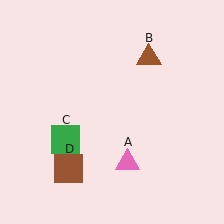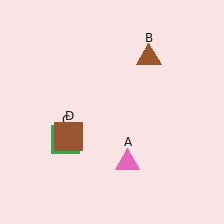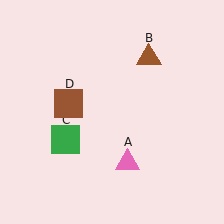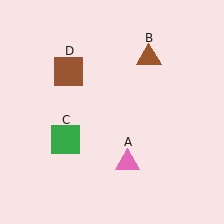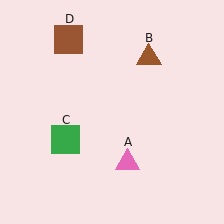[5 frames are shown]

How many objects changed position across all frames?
1 object changed position: brown square (object D).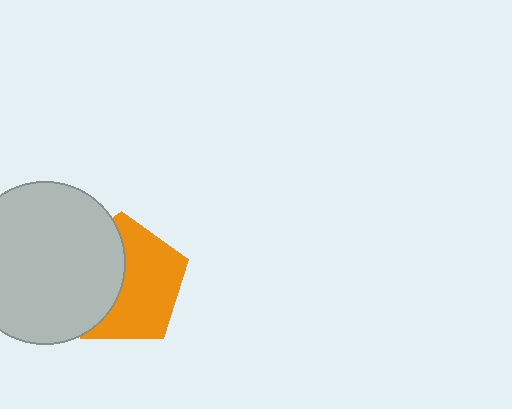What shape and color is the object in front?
The object in front is a light gray circle.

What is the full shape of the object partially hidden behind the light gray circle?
The partially hidden object is an orange pentagon.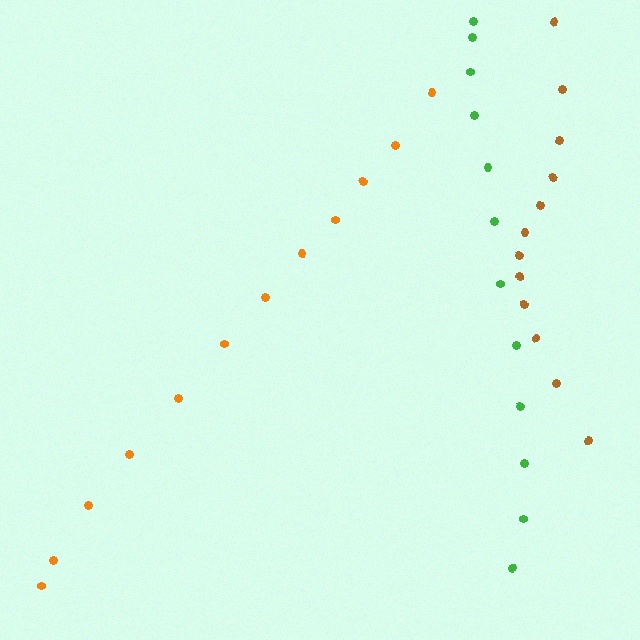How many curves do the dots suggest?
There are 3 distinct paths.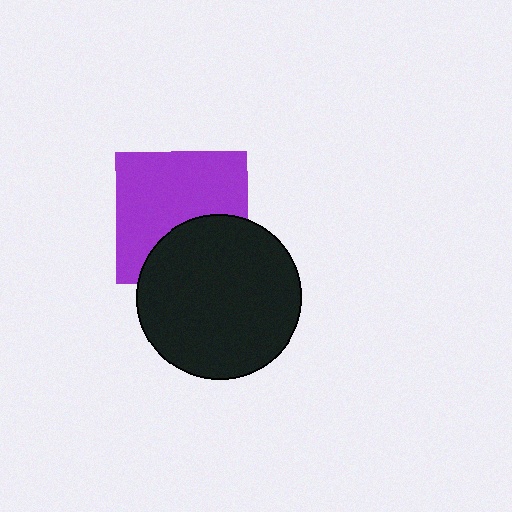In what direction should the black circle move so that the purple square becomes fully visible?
The black circle should move down. That is the shortest direction to clear the overlap and leave the purple square fully visible.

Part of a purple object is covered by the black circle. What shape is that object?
It is a square.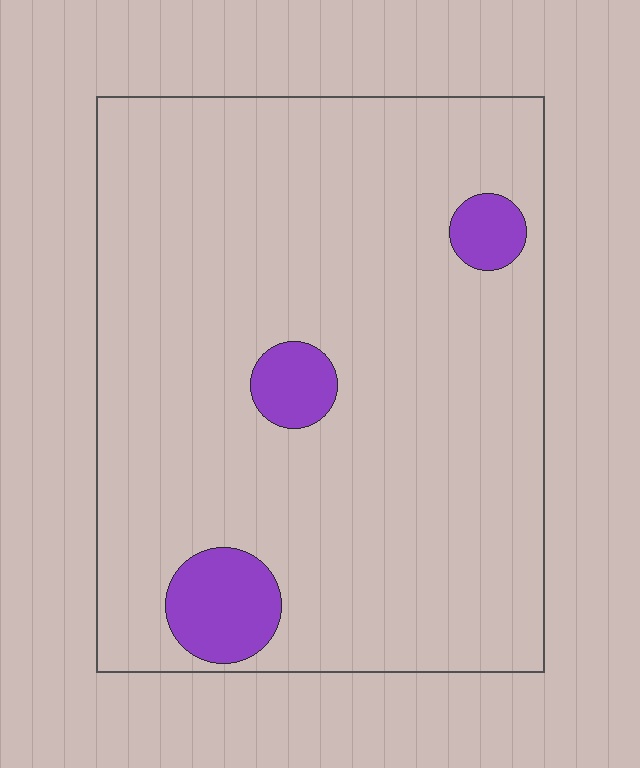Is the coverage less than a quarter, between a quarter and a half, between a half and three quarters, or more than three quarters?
Less than a quarter.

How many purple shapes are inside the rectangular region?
3.